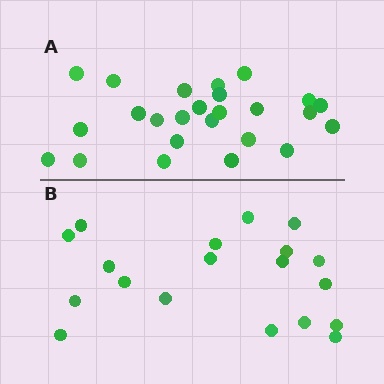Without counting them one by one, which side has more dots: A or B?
Region A (the top region) has more dots.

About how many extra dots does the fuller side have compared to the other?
Region A has about 6 more dots than region B.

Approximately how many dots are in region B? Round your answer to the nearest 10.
About 20 dots. (The exact count is 19, which rounds to 20.)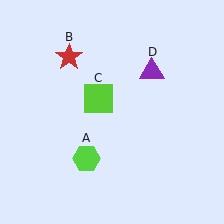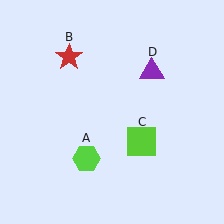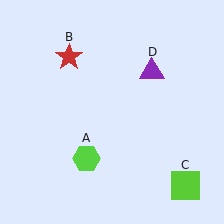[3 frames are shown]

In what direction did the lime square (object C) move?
The lime square (object C) moved down and to the right.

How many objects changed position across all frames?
1 object changed position: lime square (object C).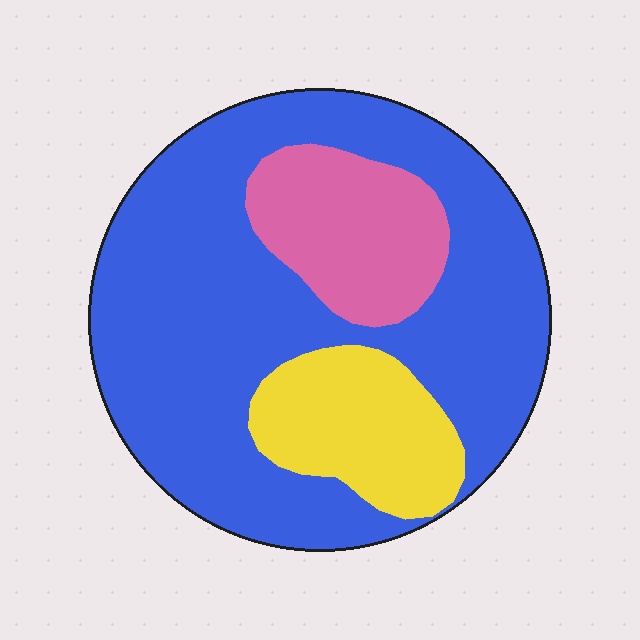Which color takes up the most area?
Blue, at roughly 70%.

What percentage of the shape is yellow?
Yellow takes up about one sixth (1/6) of the shape.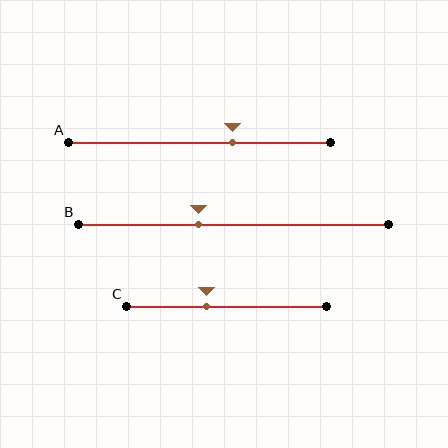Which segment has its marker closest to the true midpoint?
Segment C has its marker closest to the true midpoint.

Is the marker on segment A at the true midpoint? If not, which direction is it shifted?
No, the marker on segment A is shifted to the right by about 13% of the segment length.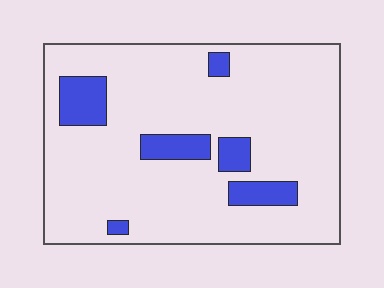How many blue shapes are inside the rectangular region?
6.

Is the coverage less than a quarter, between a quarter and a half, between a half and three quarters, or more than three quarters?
Less than a quarter.